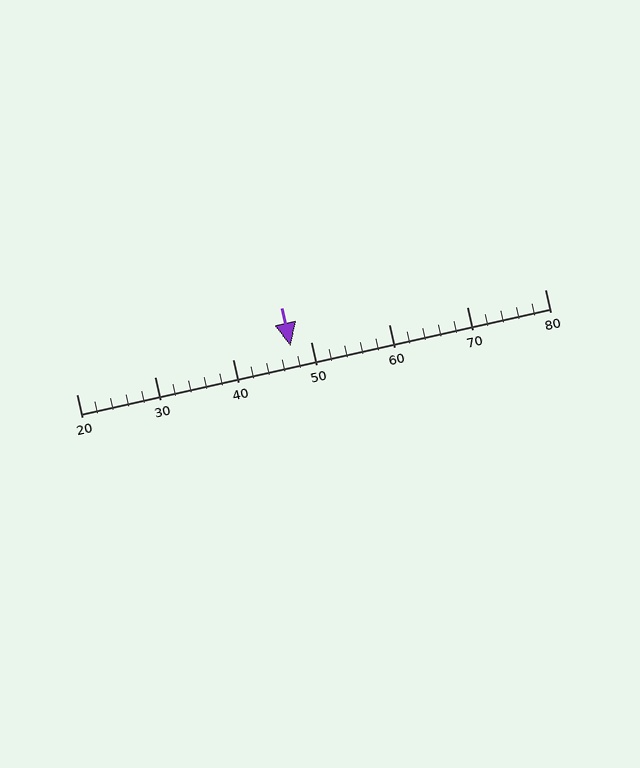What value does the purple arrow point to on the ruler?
The purple arrow points to approximately 47.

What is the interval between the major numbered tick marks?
The major tick marks are spaced 10 units apart.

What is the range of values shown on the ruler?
The ruler shows values from 20 to 80.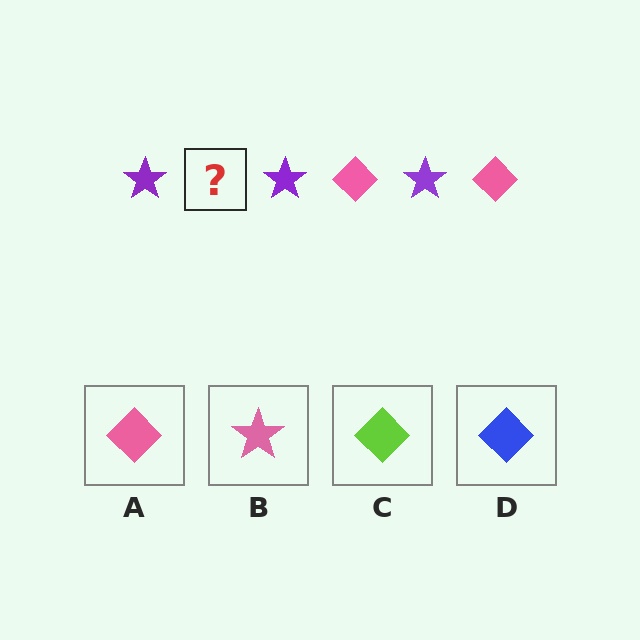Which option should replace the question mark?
Option A.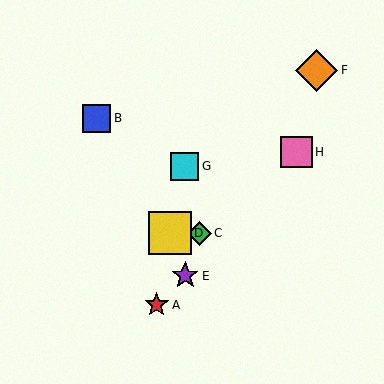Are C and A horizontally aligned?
No, C is at y≈233 and A is at y≈305.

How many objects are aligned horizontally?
2 objects (C, D) are aligned horizontally.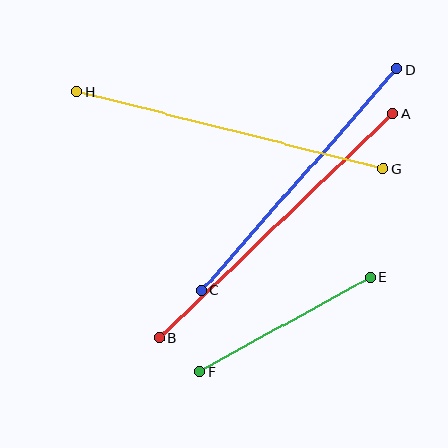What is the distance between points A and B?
The distance is approximately 323 pixels.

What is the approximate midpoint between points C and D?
The midpoint is at approximately (299, 180) pixels.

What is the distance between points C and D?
The distance is approximately 295 pixels.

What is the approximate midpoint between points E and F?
The midpoint is at approximately (285, 325) pixels.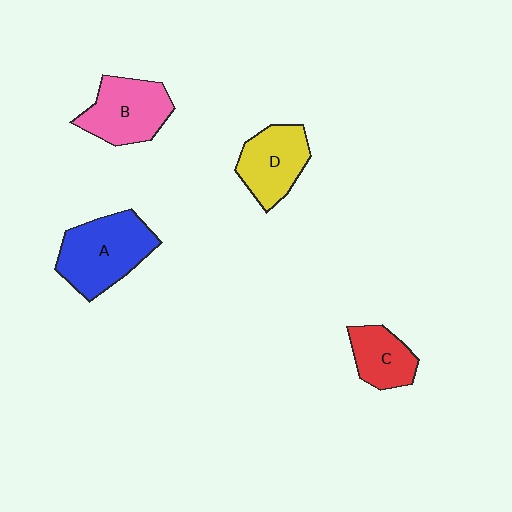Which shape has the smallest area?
Shape C (red).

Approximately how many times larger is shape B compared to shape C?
Approximately 1.4 times.